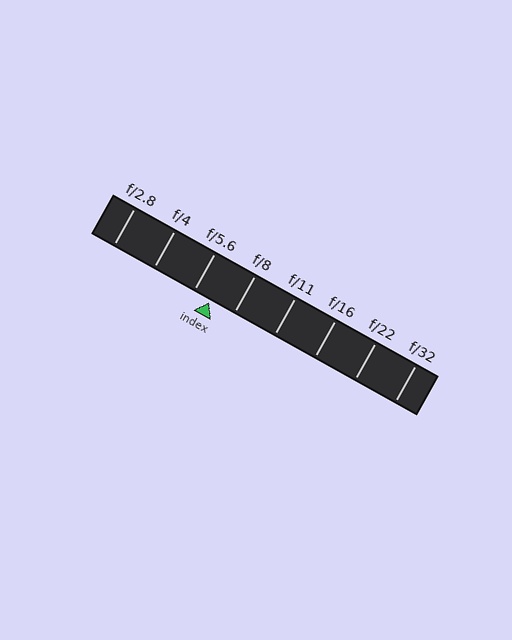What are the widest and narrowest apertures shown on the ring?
The widest aperture shown is f/2.8 and the narrowest is f/32.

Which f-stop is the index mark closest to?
The index mark is closest to f/5.6.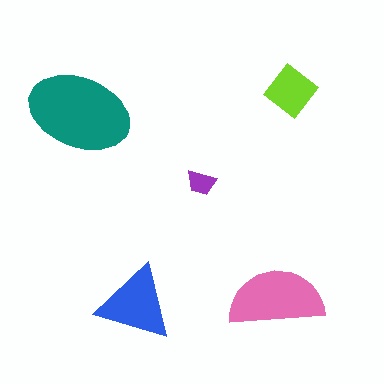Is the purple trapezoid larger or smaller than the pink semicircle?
Smaller.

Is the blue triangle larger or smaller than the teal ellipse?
Smaller.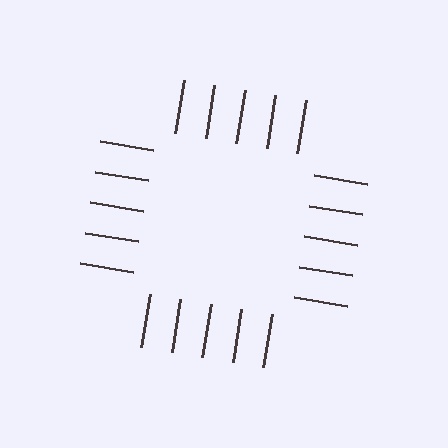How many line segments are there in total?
20 — 5 along each of the 4 edges.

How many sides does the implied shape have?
4 sides — the line-ends trace a square.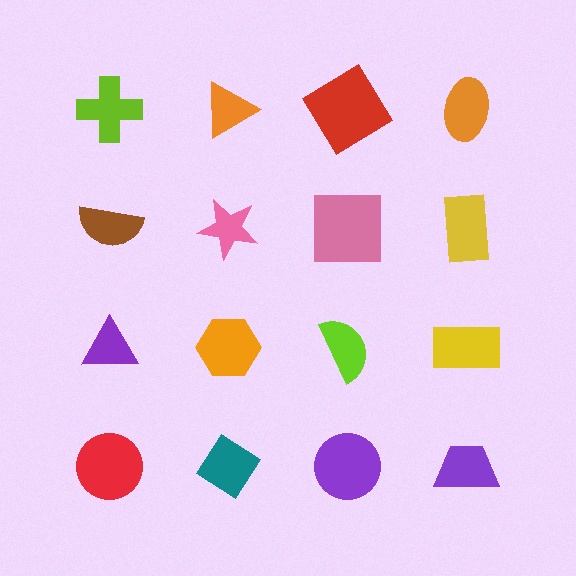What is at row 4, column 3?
A purple circle.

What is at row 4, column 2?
A teal diamond.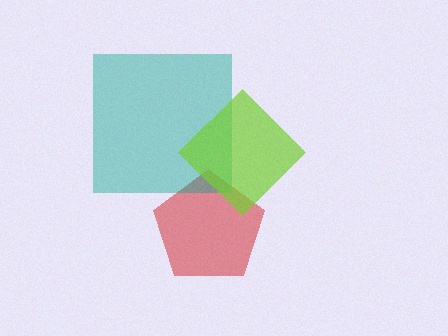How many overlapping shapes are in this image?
There are 3 overlapping shapes in the image.